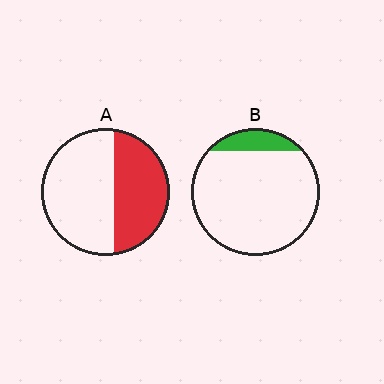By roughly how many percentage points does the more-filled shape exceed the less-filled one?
By roughly 30 percentage points (A over B).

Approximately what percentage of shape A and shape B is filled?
A is approximately 40% and B is approximately 10%.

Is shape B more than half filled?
No.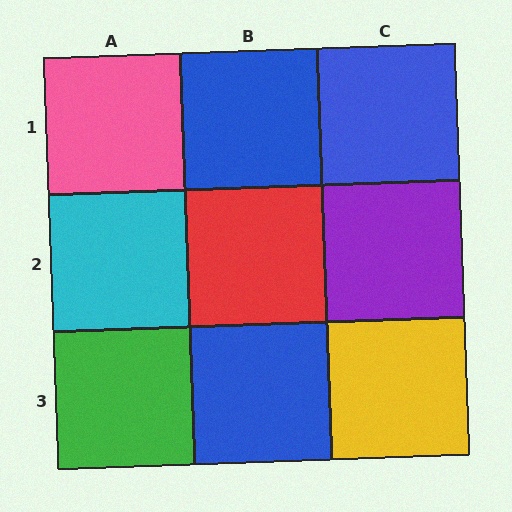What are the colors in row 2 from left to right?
Cyan, red, purple.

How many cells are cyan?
1 cell is cyan.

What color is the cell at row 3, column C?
Yellow.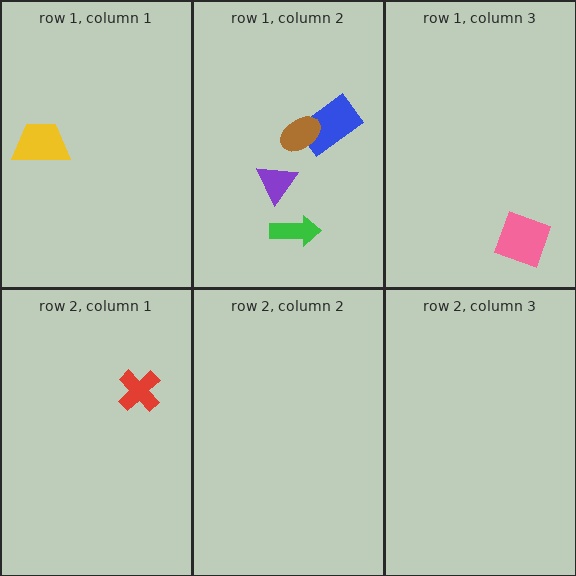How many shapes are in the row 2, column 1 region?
1.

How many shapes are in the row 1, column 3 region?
1.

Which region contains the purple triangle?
The row 1, column 2 region.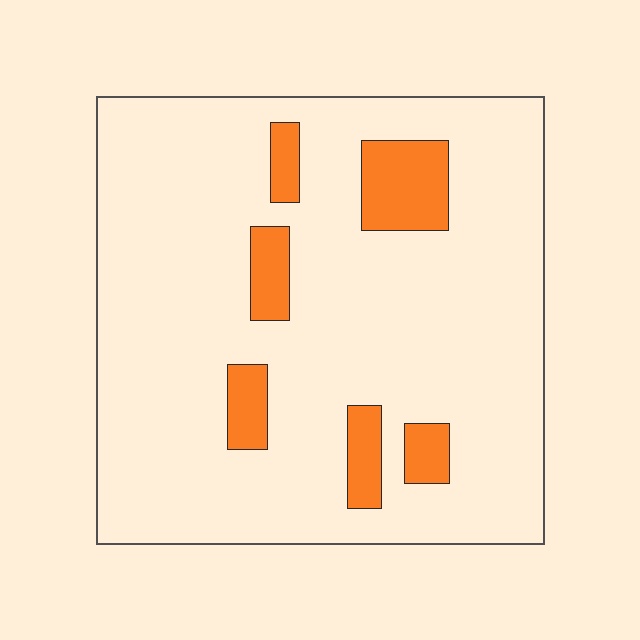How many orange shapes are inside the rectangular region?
6.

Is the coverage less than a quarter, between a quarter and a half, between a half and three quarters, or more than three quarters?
Less than a quarter.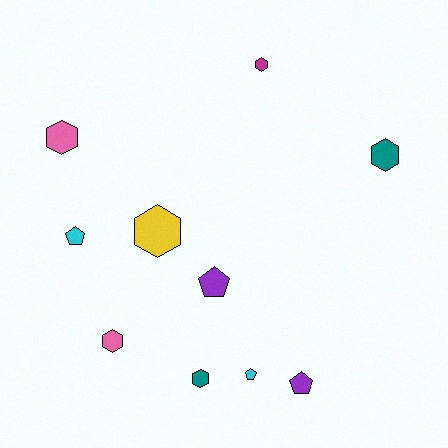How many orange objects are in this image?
There are no orange objects.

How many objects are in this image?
There are 10 objects.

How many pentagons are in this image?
There are 4 pentagons.